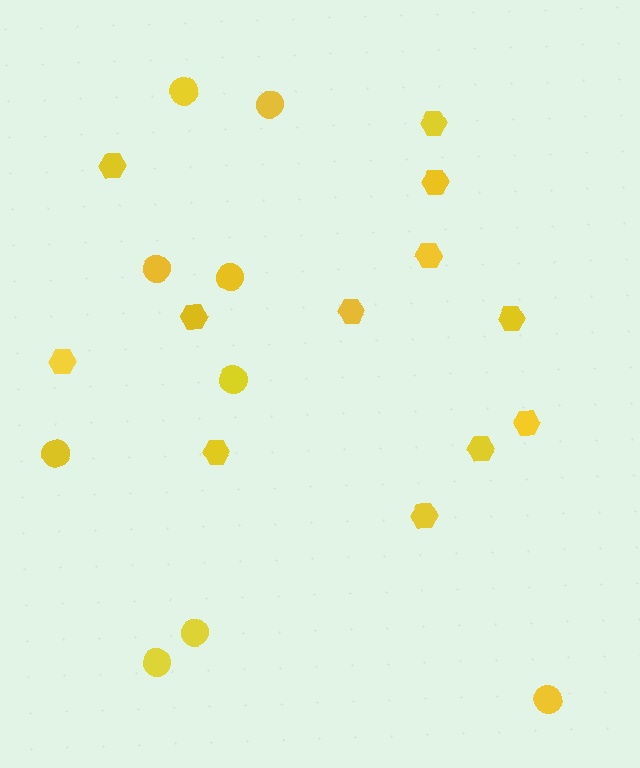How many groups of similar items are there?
There are 2 groups: one group of circles (9) and one group of hexagons (12).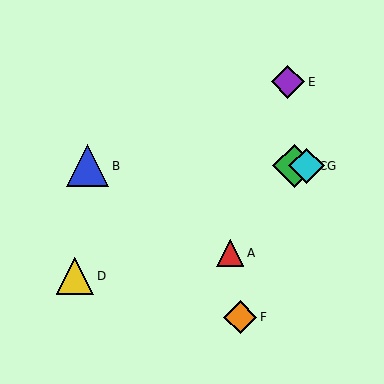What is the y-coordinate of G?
Object G is at y≈166.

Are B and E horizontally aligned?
No, B is at y≈166 and E is at y≈82.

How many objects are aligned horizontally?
3 objects (B, C, G) are aligned horizontally.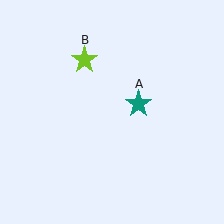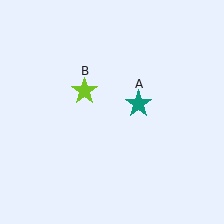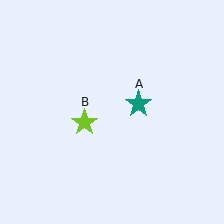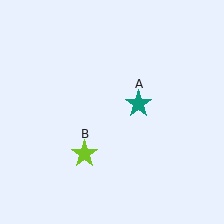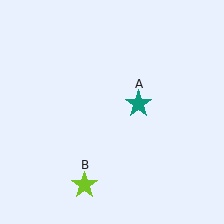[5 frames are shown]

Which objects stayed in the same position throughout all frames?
Teal star (object A) remained stationary.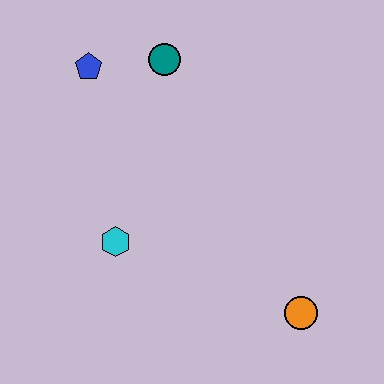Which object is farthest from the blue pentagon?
The orange circle is farthest from the blue pentagon.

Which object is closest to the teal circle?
The blue pentagon is closest to the teal circle.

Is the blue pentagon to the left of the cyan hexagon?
Yes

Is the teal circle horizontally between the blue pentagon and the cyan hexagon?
No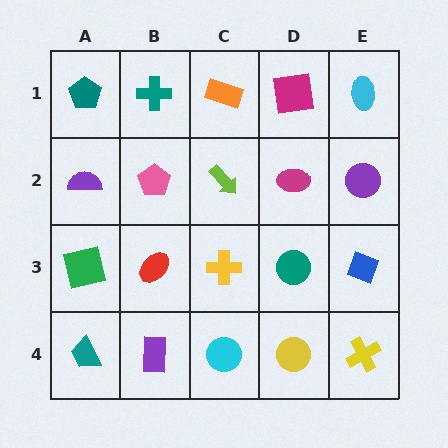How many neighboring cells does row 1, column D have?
3.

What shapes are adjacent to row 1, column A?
A purple semicircle (row 2, column A), a teal cross (row 1, column B).